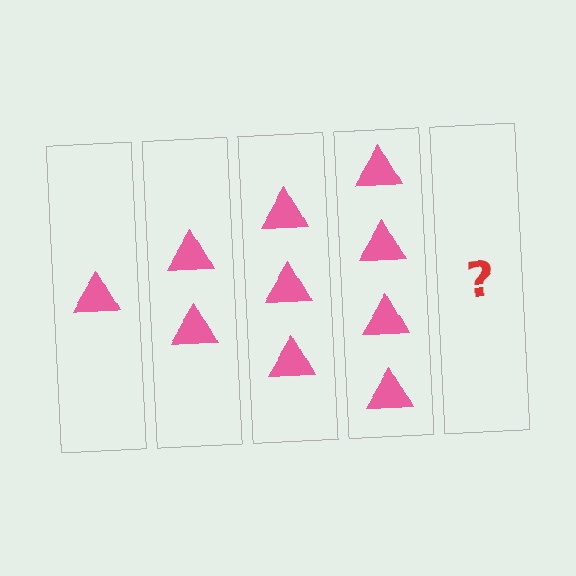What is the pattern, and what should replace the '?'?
The pattern is that each step adds one more triangle. The '?' should be 5 triangles.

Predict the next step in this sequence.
The next step is 5 triangles.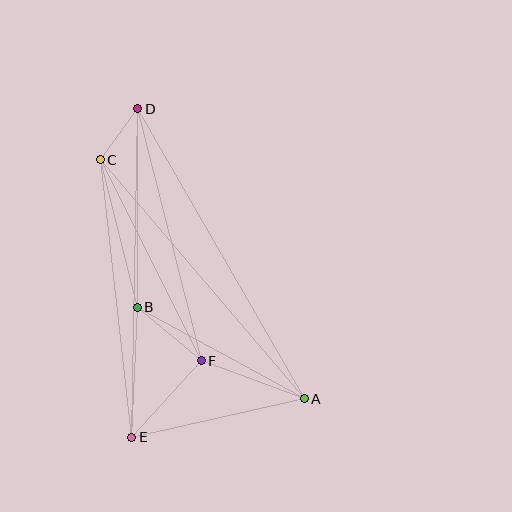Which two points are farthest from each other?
Points A and D are farthest from each other.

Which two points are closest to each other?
Points C and D are closest to each other.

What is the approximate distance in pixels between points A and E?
The distance between A and E is approximately 177 pixels.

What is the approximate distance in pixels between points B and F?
The distance between B and F is approximately 84 pixels.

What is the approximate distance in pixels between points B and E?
The distance between B and E is approximately 130 pixels.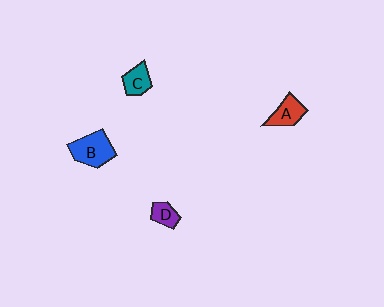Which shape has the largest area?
Shape B (blue).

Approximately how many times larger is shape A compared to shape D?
Approximately 1.4 times.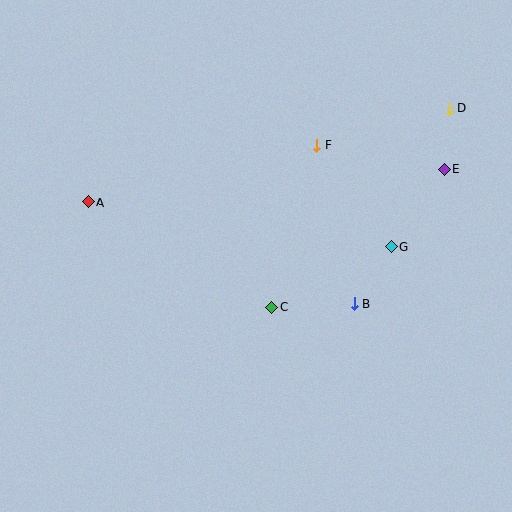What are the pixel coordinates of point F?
Point F is at (317, 145).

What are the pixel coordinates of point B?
Point B is at (354, 304).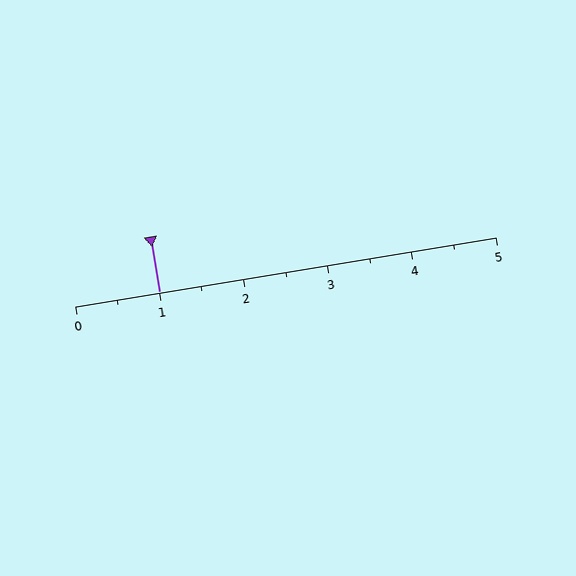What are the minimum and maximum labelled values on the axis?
The axis runs from 0 to 5.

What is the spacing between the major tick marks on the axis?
The major ticks are spaced 1 apart.